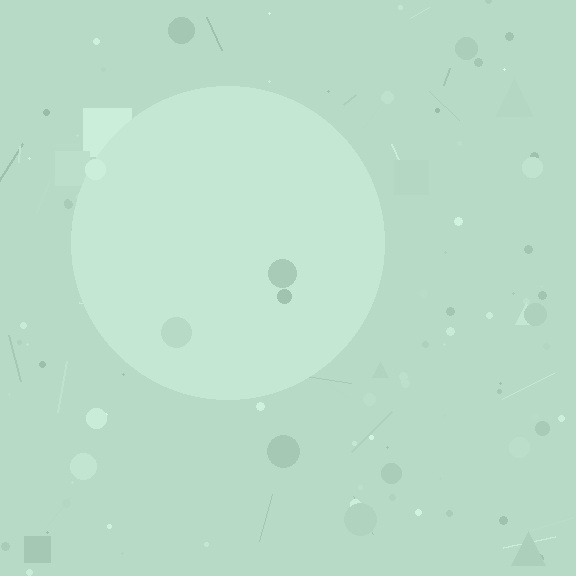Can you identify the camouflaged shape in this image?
The camouflaged shape is a circle.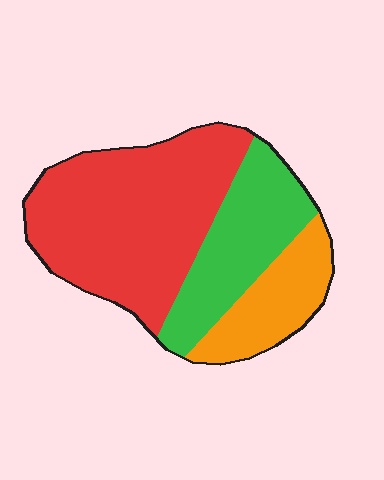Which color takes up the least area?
Orange, at roughly 20%.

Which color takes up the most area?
Red, at roughly 55%.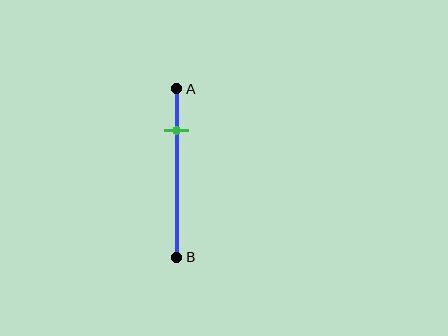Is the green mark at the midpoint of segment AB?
No, the mark is at about 25% from A, not at the 50% midpoint.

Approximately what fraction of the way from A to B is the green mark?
The green mark is approximately 25% of the way from A to B.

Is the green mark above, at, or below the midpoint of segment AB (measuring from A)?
The green mark is above the midpoint of segment AB.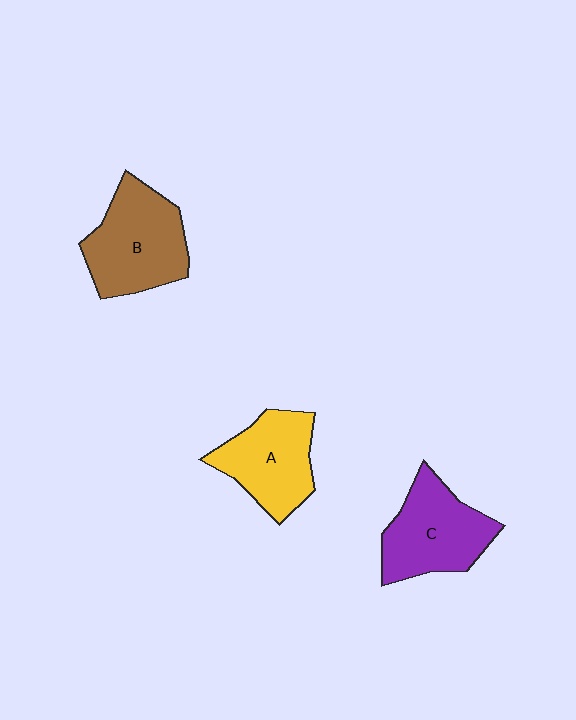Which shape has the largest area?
Shape B (brown).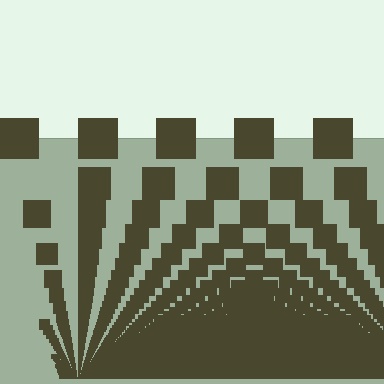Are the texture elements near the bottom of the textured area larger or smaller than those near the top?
Smaller. The gradient is inverted — elements near the bottom are smaller and denser.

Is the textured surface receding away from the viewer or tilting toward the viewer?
The surface appears to tilt toward the viewer. Texture elements get larger and sparser toward the top.